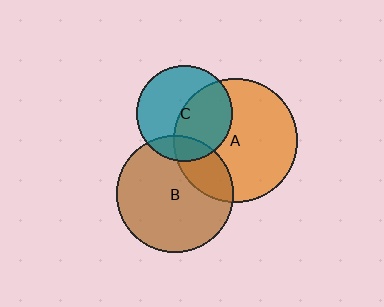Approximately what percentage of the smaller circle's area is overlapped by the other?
Approximately 20%.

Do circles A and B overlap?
Yes.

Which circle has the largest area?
Circle A (orange).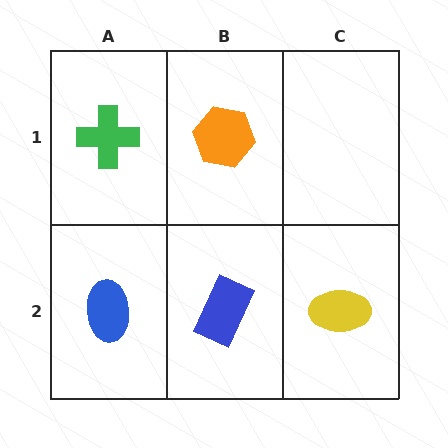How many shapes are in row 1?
2 shapes.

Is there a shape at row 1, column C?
No, that cell is empty.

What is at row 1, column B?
An orange hexagon.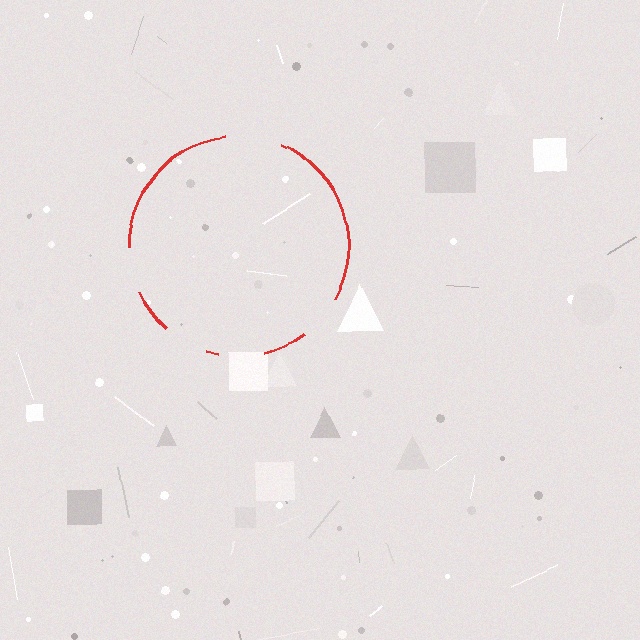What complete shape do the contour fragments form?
The contour fragments form a circle.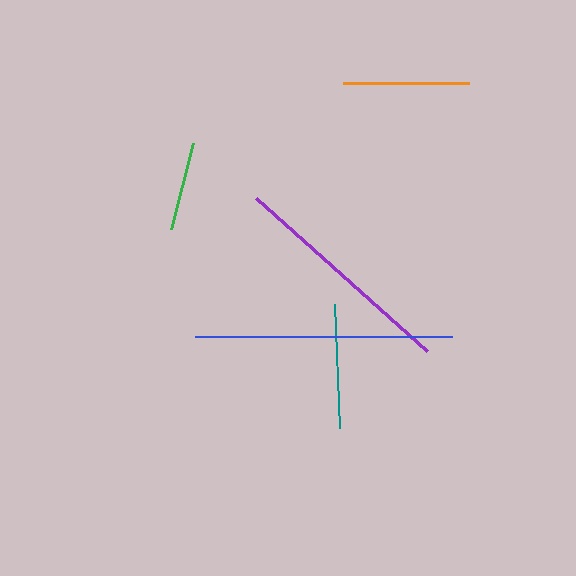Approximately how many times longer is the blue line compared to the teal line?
The blue line is approximately 2.1 times the length of the teal line.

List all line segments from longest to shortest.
From longest to shortest: blue, purple, orange, teal, green.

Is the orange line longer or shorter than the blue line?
The blue line is longer than the orange line.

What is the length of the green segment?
The green segment is approximately 89 pixels long.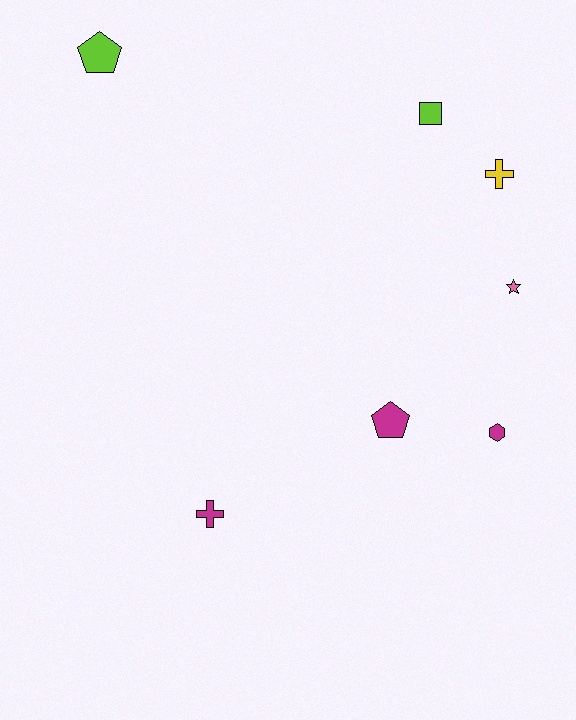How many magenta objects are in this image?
There are 3 magenta objects.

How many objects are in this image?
There are 7 objects.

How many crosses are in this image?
There are 2 crosses.